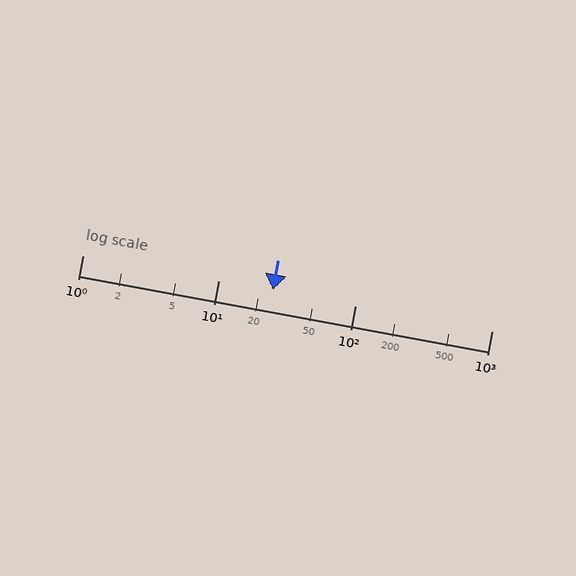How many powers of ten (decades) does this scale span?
The scale spans 3 decades, from 1 to 1000.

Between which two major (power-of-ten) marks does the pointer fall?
The pointer is between 10 and 100.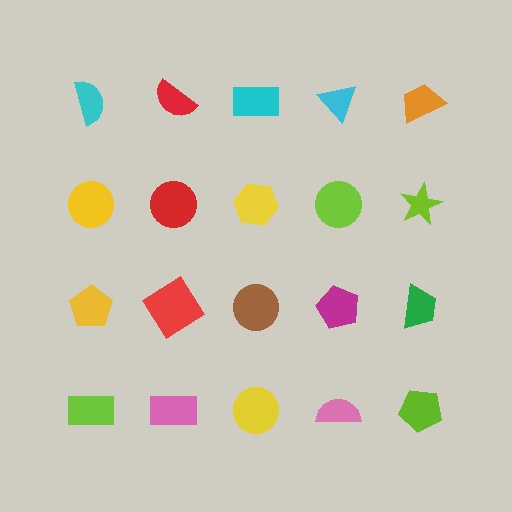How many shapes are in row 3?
5 shapes.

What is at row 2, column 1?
A yellow circle.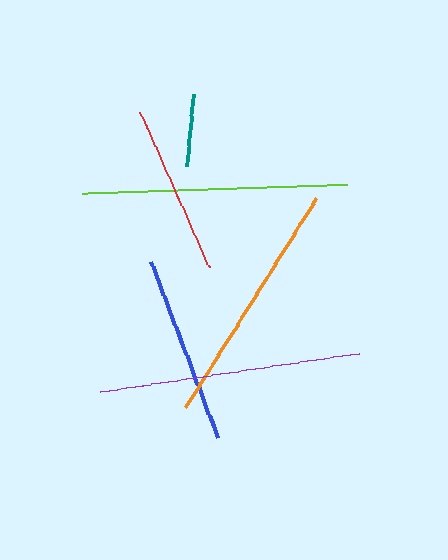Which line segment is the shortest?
The teal line is the shortest at approximately 73 pixels.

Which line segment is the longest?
The lime line is the longest at approximately 265 pixels.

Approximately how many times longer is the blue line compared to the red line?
The blue line is approximately 1.1 times the length of the red line.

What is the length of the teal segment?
The teal segment is approximately 73 pixels long.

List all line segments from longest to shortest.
From longest to shortest: lime, purple, orange, blue, red, teal.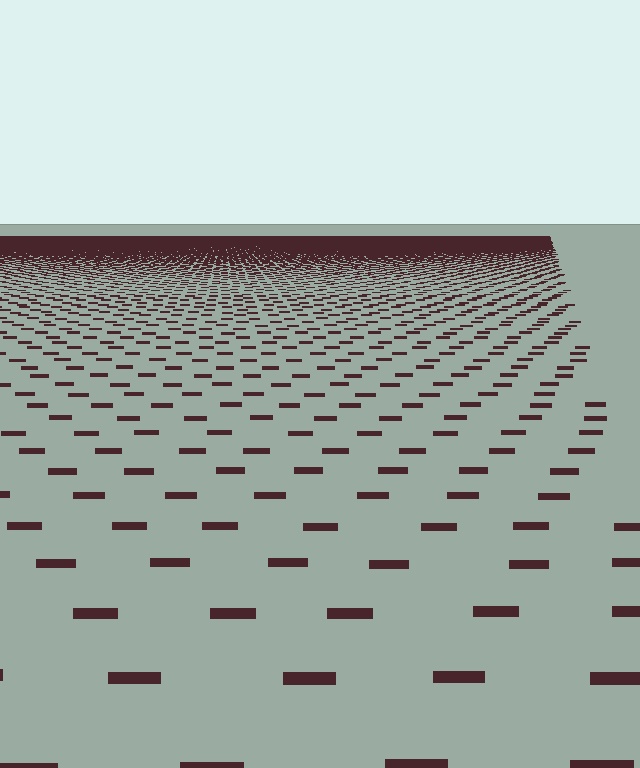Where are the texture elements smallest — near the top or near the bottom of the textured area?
Near the top.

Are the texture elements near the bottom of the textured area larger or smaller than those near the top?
Larger. Near the bottom, elements are closer to the viewer and appear at a bigger on-screen size.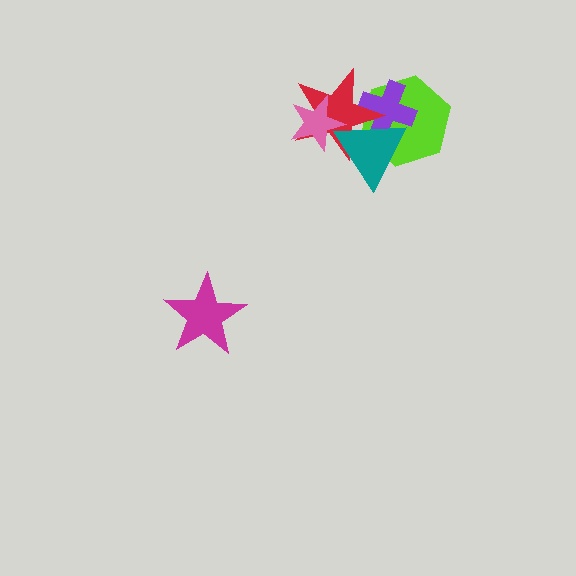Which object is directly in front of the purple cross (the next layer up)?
The red star is directly in front of the purple cross.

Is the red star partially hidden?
Yes, it is partially covered by another shape.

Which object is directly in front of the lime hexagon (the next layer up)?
The purple cross is directly in front of the lime hexagon.